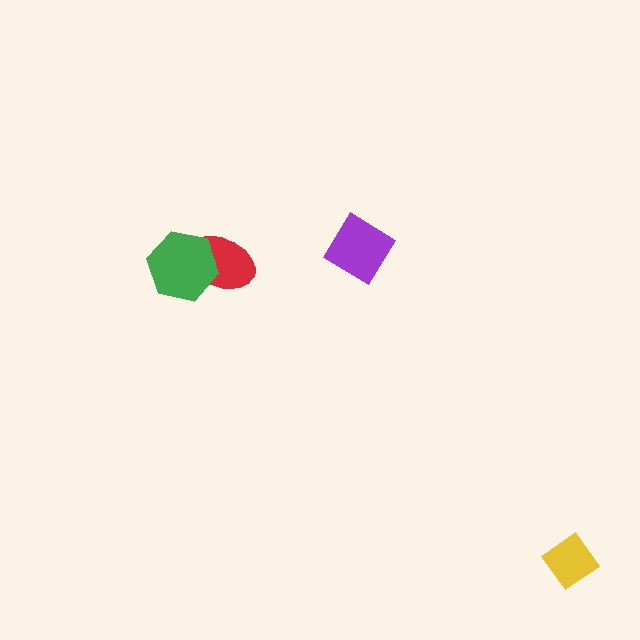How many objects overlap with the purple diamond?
0 objects overlap with the purple diamond.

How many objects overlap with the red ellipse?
1 object overlaps with the red ellipse.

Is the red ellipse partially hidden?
Yes, it is partially covered by another shape.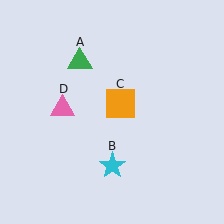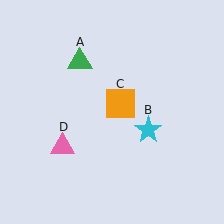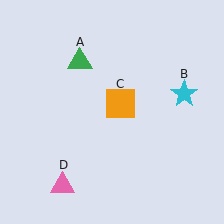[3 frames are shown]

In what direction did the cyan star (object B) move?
The cyan star (object B) moved up and to the right.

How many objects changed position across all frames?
2 objects changed position: cyan star (object B), pink triangle (object D).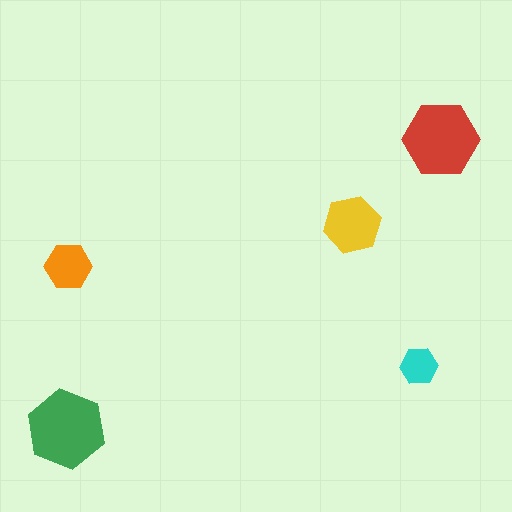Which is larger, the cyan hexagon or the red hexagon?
The red one.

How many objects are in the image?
There are 5 objects in the image.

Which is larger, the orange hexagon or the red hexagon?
The red one.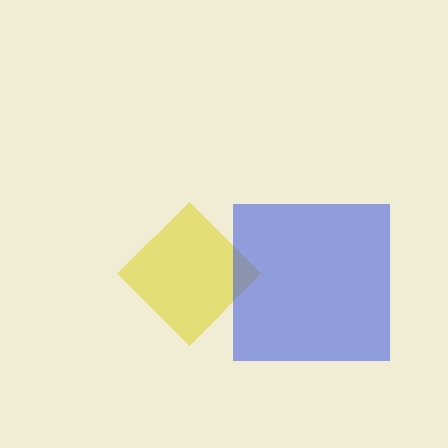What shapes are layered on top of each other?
The layered shapes are: a yellow diamond, a blue square.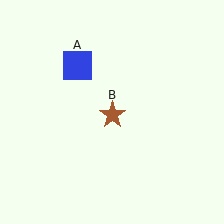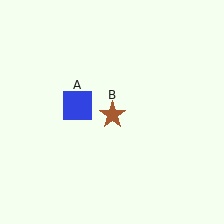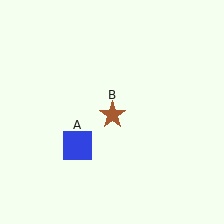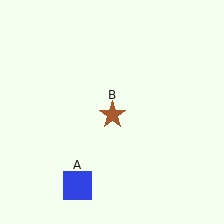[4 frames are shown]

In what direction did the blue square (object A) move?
The blue square (object A) moved down.